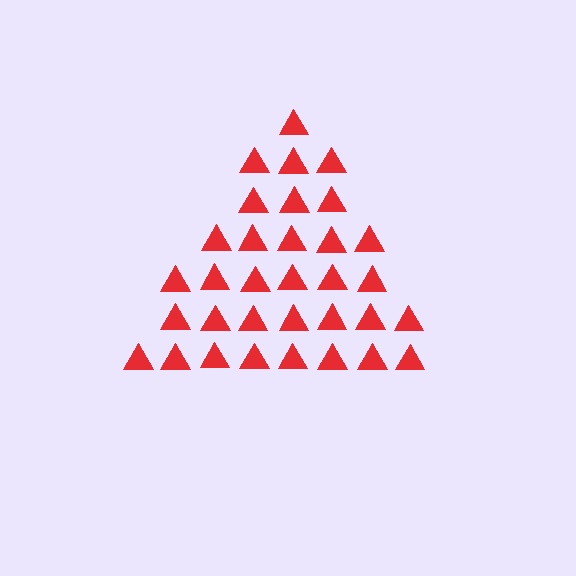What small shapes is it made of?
It is made of small triangles.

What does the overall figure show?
The overall figure shows a triangle.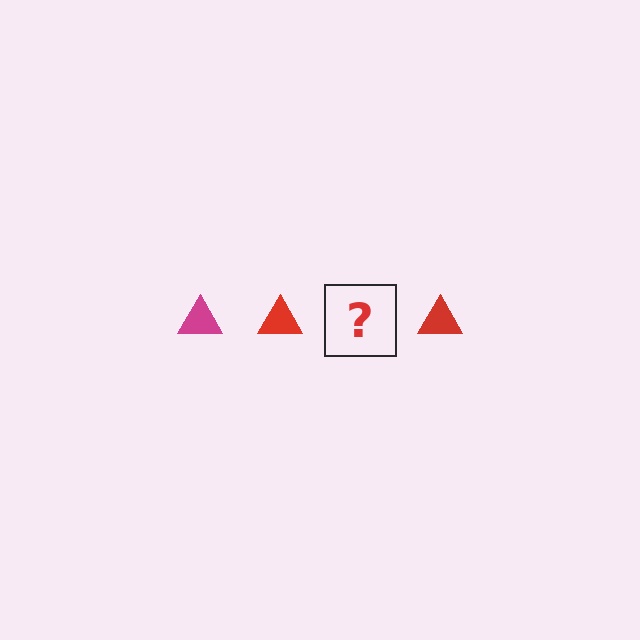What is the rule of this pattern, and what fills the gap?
The rule is that the pattern cycles through magenta, red triangles. The gap should be filled with a magenta triangle.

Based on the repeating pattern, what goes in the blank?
The blank should be a magenta triangle.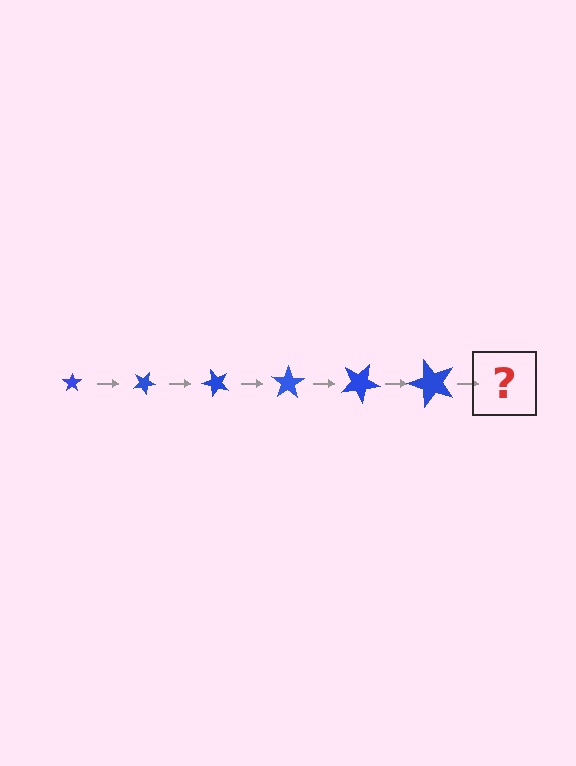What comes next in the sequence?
The next element should be a star, larger than the previous one and rotated 150 degrees from the start.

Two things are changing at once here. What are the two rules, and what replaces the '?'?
The two rules are that the star grows larger each step and it rotates 25 degrees each step. The '?' should be a star, larger than the previous one and rotated 150 degrees from the start.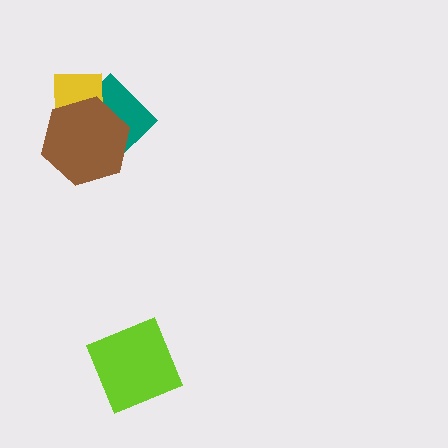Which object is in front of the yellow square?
The brown hexagon is in front of the yellow square.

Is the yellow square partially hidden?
Yes, it is partially covered by another shape.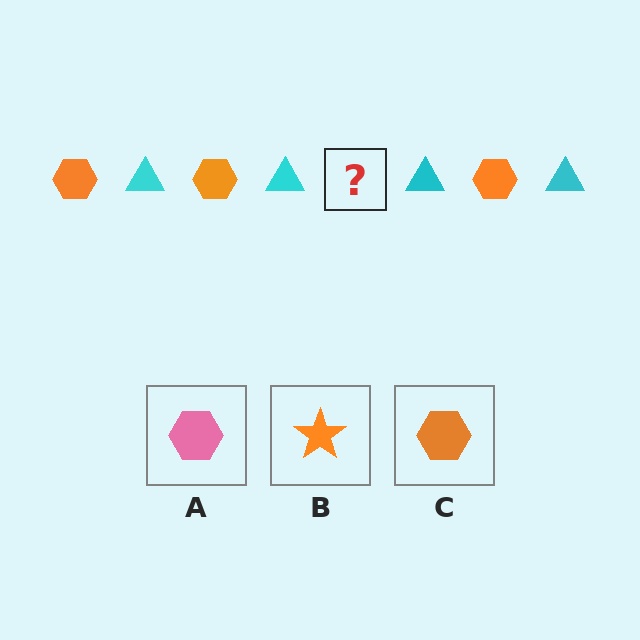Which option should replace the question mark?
Option C.